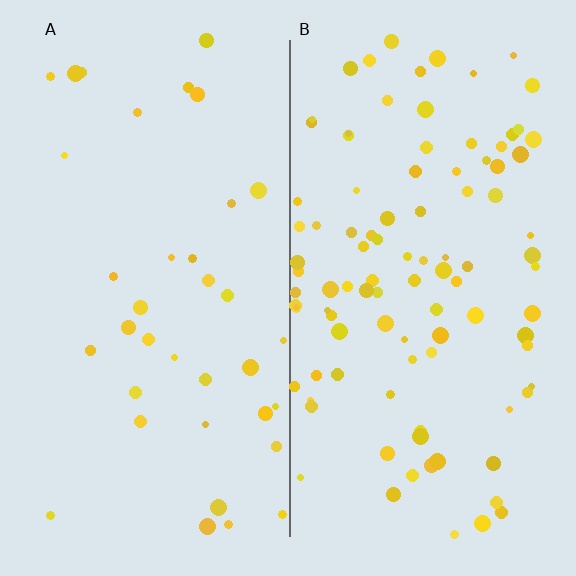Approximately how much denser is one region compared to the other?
Approximately 2.8× — region B over region A.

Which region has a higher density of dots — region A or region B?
B (the right).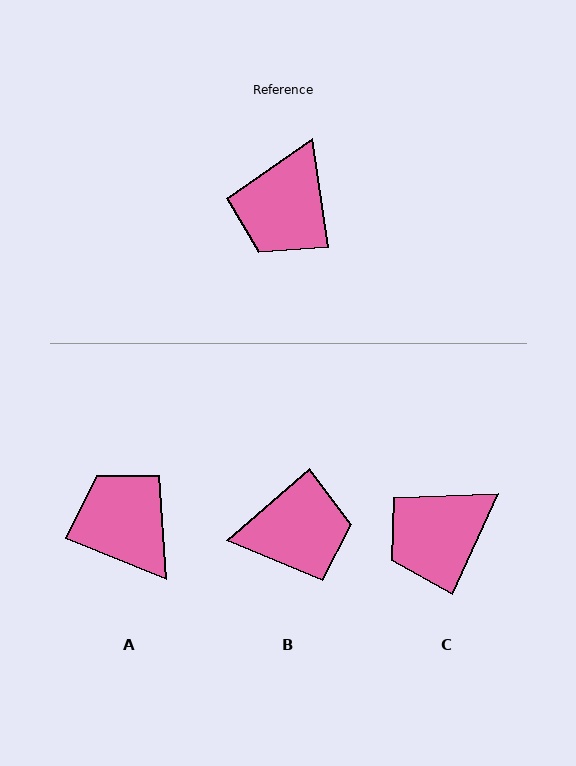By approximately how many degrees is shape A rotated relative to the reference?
Approximately 121 degrees clockwise.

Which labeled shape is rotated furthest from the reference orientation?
B, about 123 degrees away.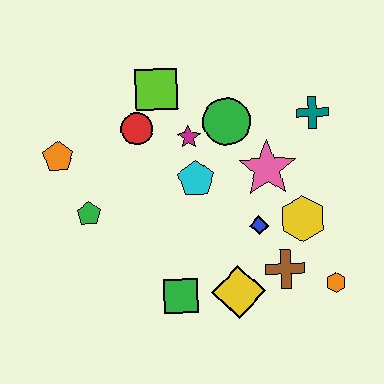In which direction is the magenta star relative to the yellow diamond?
The magenta star is above the yellow diamond.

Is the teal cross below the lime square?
Yes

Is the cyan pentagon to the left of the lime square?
No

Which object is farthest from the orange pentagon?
The orange hexagon is farthest from the orange pentagon.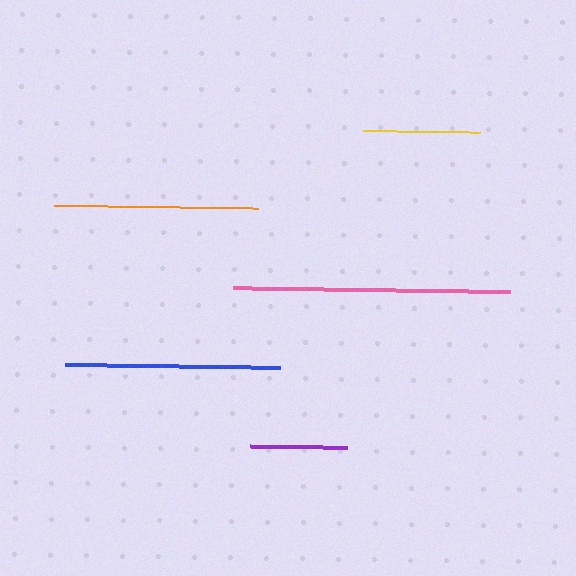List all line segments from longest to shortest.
From longest to shortest: pink, blue, orange, yellow, purple.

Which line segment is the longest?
The pink line is the longest at approximately 277 pixels.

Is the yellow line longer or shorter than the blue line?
The blue line is longer than the yellow line.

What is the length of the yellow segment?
The yellow segment is approximately 117 pixels long.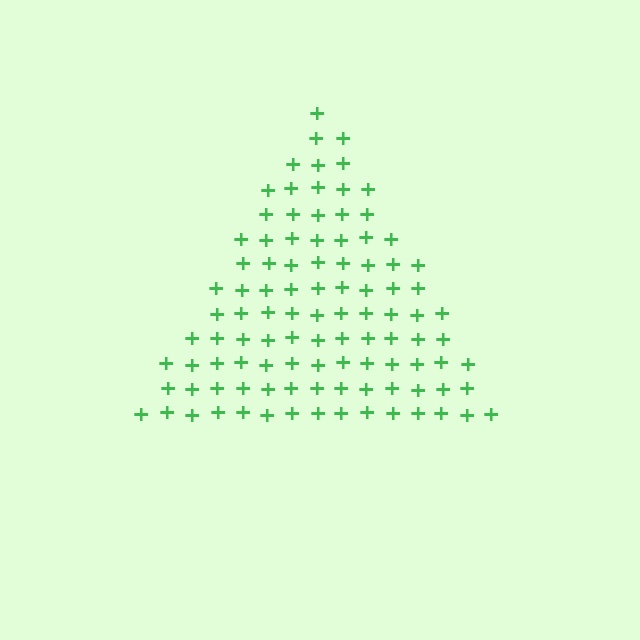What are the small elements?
The small elements are plus signs.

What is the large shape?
The large shape is a triangle.